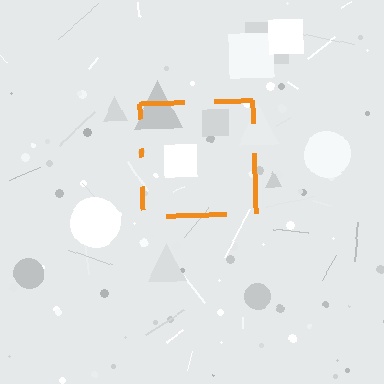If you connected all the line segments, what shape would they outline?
They would outline a square.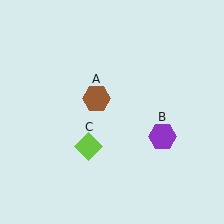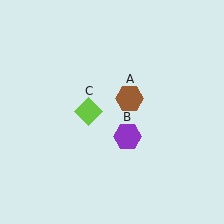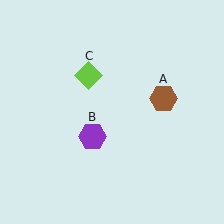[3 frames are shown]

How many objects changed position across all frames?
3 objects changed position: brown hexagon (object A), purple hexagon (object B), lime diamond (object C).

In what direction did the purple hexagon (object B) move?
The purple hexagon (object B) moved left.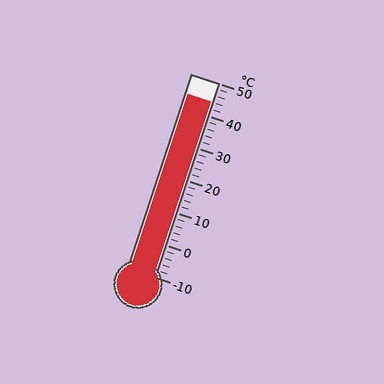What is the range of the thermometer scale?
The thermometer scale ranges from -10°C to 50°C.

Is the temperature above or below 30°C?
The temperature is above 30°C.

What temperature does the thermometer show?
The thermometer shows approximately 44°C.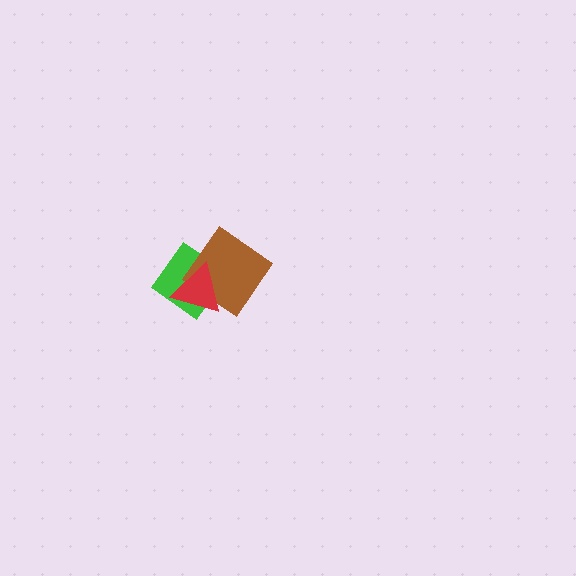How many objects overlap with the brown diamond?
2 objects overlap with the brown diamond.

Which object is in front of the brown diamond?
The red triangle is in front of the brown diamond.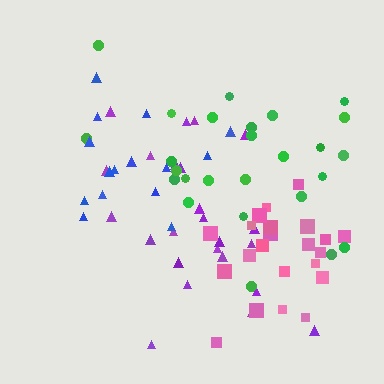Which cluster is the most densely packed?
Pink.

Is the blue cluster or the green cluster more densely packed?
Blue.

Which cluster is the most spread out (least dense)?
Purple.